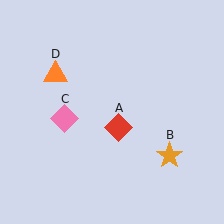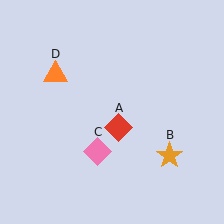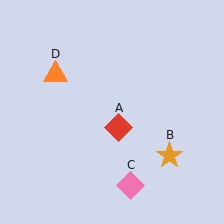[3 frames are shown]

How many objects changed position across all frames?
1 object changed position: pink diamond (object C).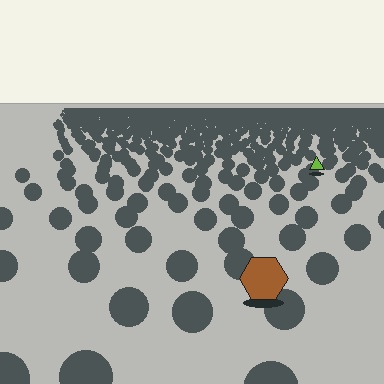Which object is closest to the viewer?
The brown hexagon is closest. The texture marks near it are larger and more spread out.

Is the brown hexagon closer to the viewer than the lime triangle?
Yes. The brown hexagon is closer — you can tell from the texture gradient: the ground texture is coarser near it.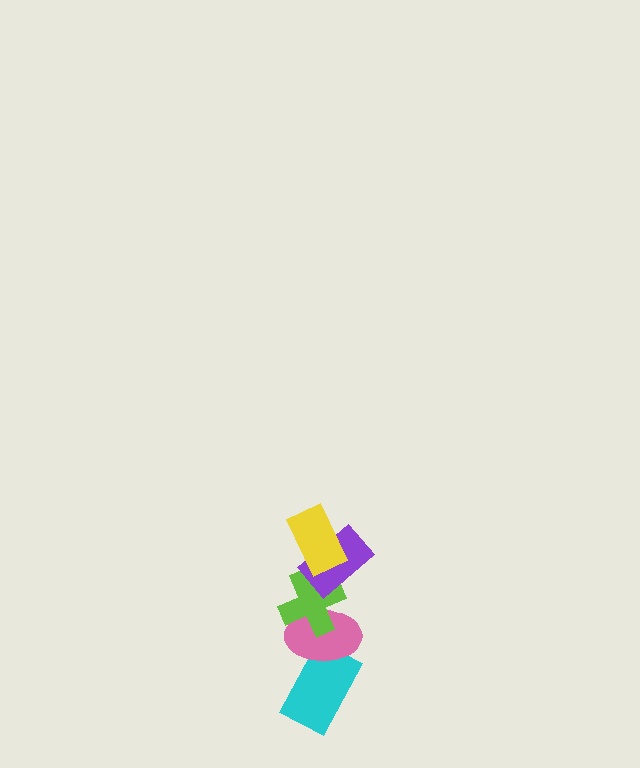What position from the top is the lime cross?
The lime cross is 3rd from the top.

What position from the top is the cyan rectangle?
The cyan rectangle is 5th from the top.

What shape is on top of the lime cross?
The purple rectangle is on top of the lime cross.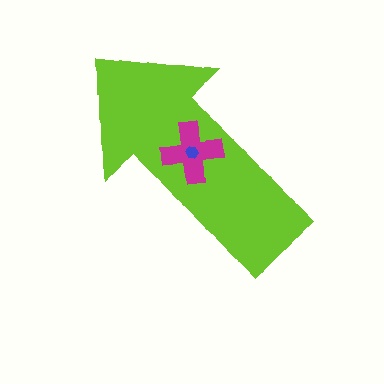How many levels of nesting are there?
3.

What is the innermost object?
The blue hexagon.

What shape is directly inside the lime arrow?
The magenta cross.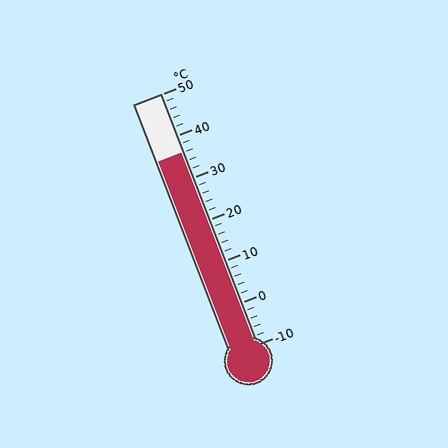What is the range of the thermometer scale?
The thermometer scale ranges from -10°C to 50°C.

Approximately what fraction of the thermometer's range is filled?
The thermometer is filled to approximately 75% of its range.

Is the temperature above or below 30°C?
The temperature is above 30°C.